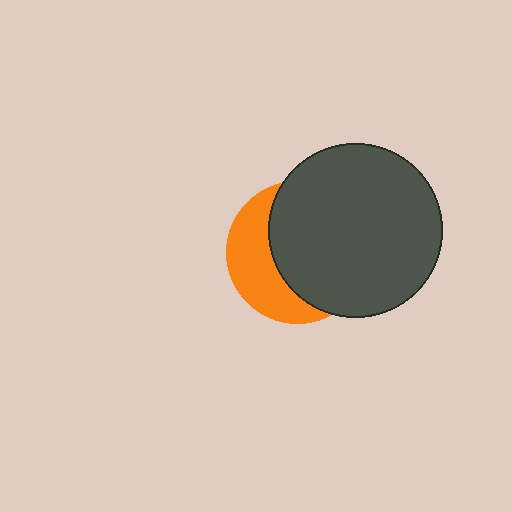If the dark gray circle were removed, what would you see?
You would see the complete orange circle.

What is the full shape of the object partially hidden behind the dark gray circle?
The partially hidden object is an orange circle.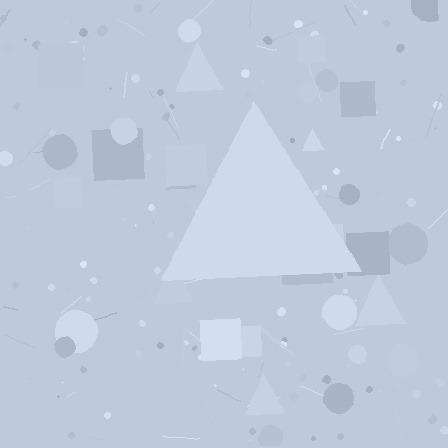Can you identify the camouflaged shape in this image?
The camouflaged shape is a triangle.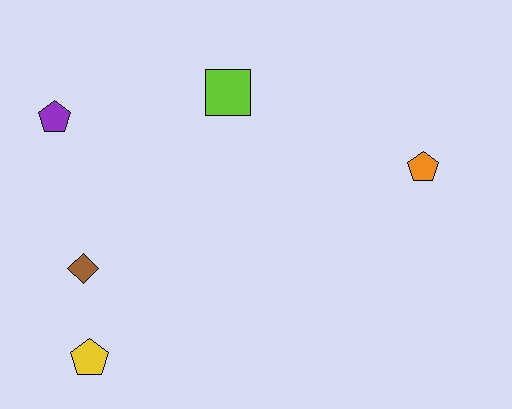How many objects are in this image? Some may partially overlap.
There are 5 objects.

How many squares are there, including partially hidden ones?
There is 1 square.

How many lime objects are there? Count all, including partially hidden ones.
There is 1 lime object.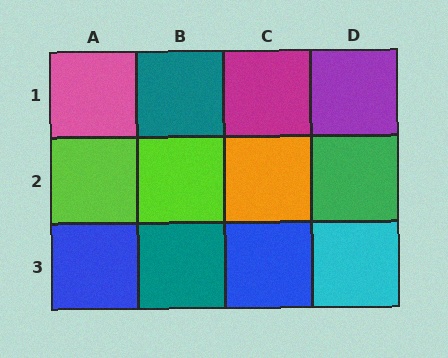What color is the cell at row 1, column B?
Teal.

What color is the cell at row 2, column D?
Green.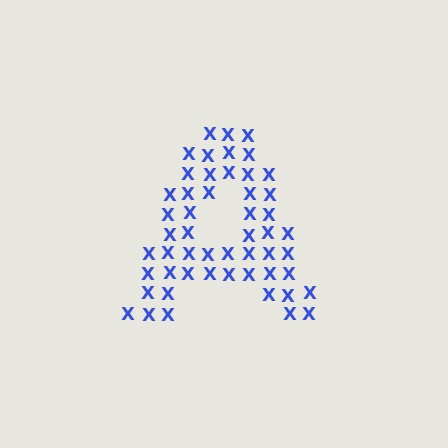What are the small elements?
The small elements are letter X's.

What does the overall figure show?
The overall figure shows the letter A.